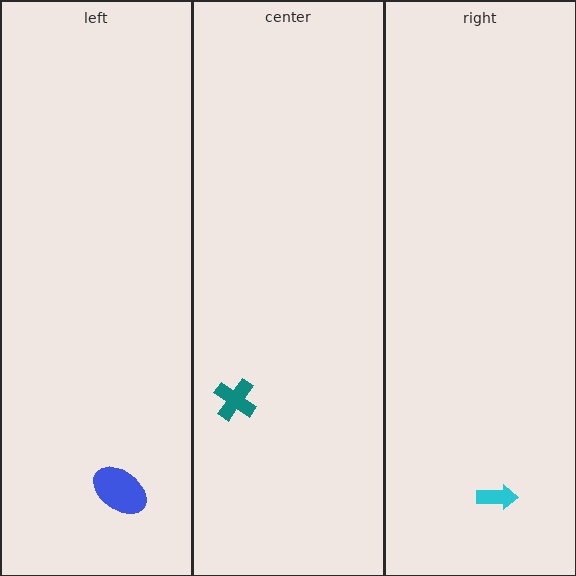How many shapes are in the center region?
1.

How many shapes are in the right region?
1.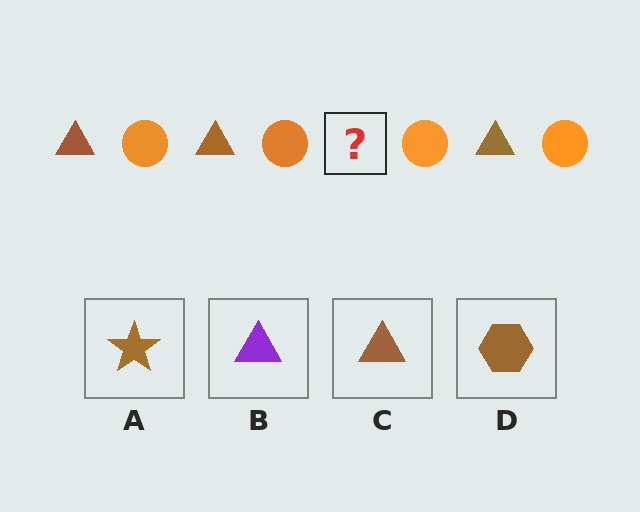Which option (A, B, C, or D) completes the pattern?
C.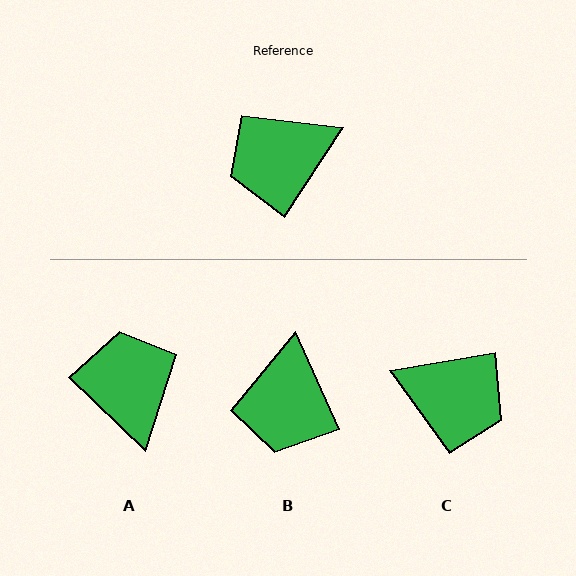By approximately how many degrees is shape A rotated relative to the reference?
Approximately 101 degrees clockwise.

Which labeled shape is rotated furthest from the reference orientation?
C, about 133 degrees away.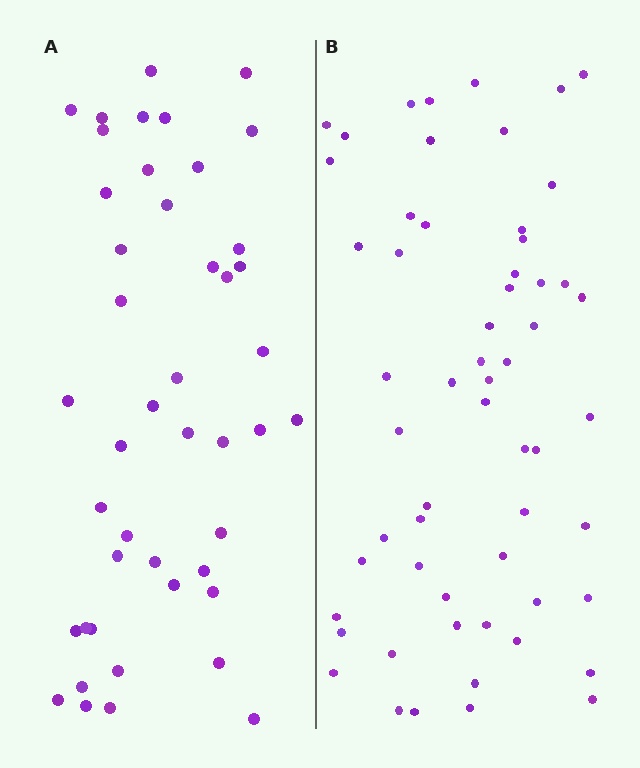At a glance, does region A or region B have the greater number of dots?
Region B (the right region) has more dots.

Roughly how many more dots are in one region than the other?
Region B has approximately 15 more dots than region A.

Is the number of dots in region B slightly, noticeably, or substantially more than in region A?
Region B has noticeably more, but not dramatically so. The ratio is roughly 1.3 to 1.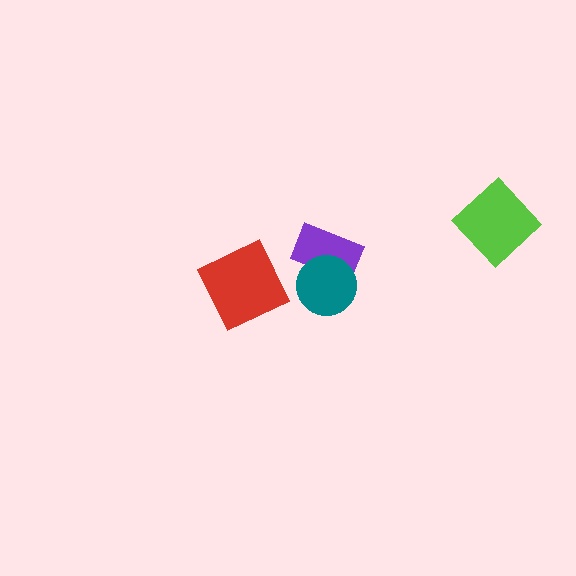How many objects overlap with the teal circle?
1 object overlaps with the teal circle.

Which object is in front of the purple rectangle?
The teal circle is in front of the purple rectangle.